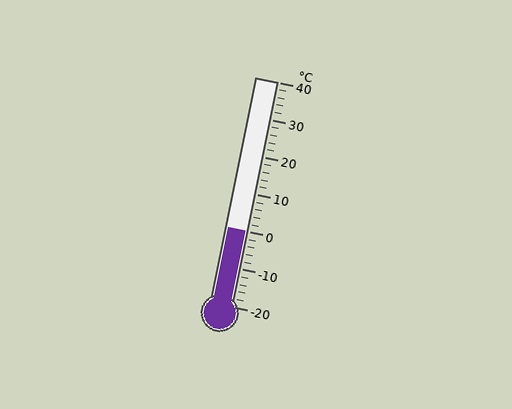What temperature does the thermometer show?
The thermometer shows approximately 0°C.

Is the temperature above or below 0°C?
The temperature is at 0°C.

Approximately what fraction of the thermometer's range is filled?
The thermometer is filled to approximately 35% of its range.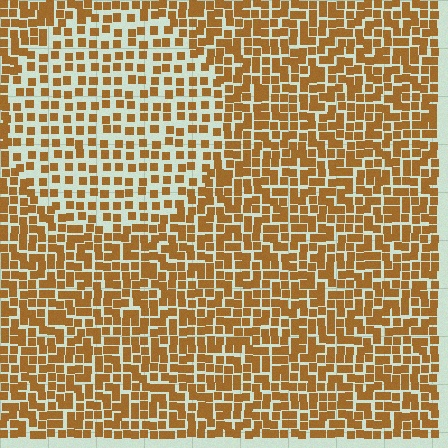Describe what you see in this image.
The image contains small brown elements arranged at two different densities. A circle-shaped region is visible where the elements are less densely packed than the surrounding area.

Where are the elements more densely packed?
The elements are more densely packed outside the circle boundary.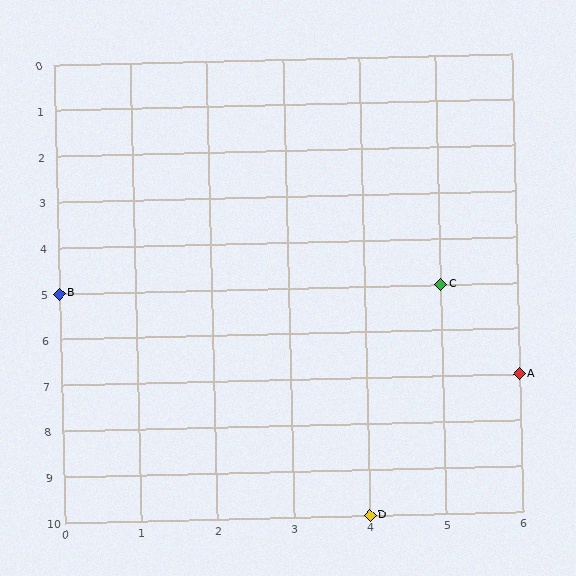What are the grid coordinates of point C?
Point C is at grid coordinates (5, 5).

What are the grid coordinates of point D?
Point D is at grid coordinates (4, 10).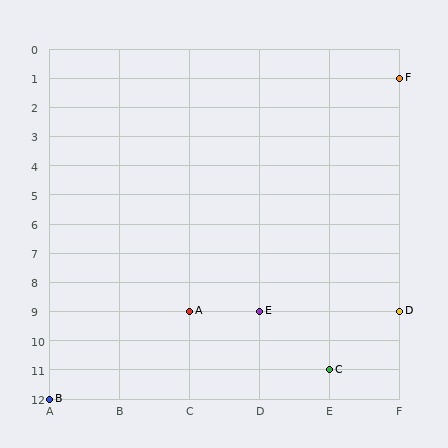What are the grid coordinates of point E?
Point E is at grid coordinates (D, 9).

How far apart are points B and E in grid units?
Points B and E are 3 columns and 3 rows apart (about 4.2 grid units diagonally).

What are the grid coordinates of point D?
Point D is at grid coordinates (F, 9).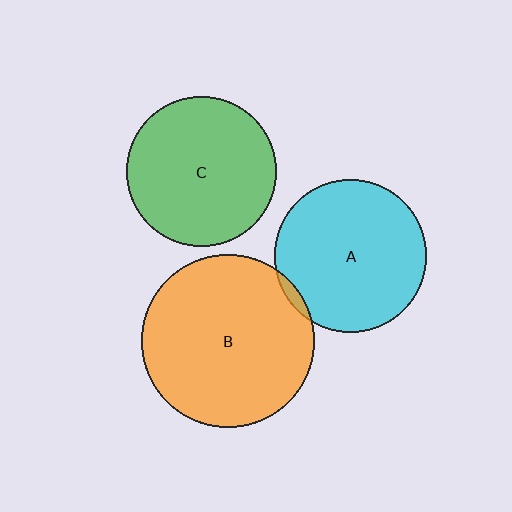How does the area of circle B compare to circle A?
Approximately 1.3 times.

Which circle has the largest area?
Circle B (orange).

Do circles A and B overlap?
Yes.